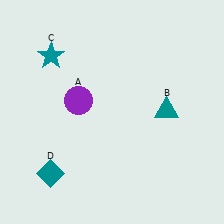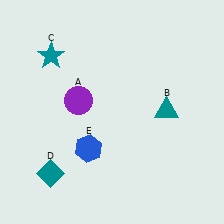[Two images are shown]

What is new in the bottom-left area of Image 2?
A blue hexagon (E) was added in the bottom-left area of Image 2.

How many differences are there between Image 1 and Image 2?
There is 1 difference between the two images.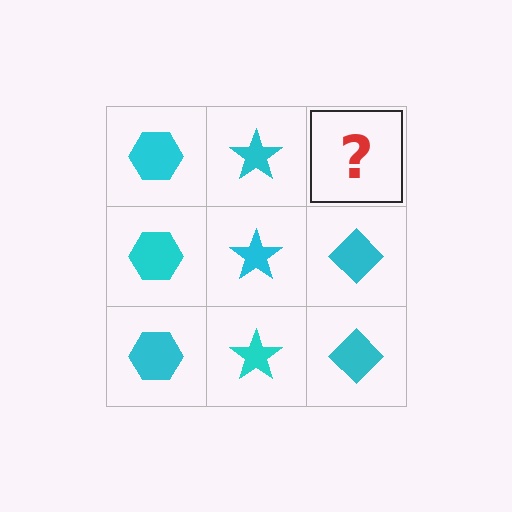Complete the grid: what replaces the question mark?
The question mark should be replaced with a cyan diamond.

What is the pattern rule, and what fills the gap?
The rule is that each column has a consistent shape. The gap should be filled with a cyan diamond.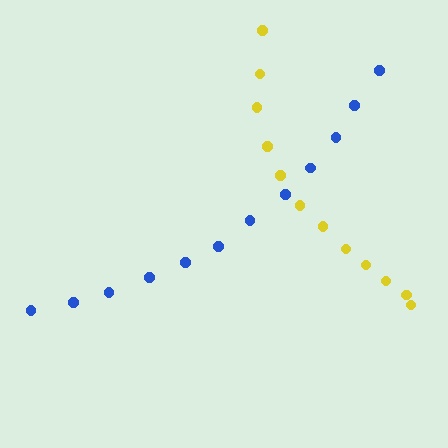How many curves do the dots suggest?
There are 2 distinct paths.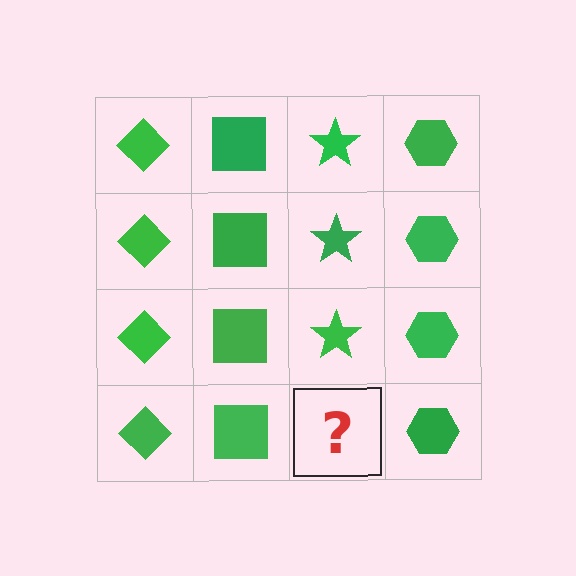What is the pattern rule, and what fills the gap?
The rule is that each column has a consistent shape. The gap should be filled with a green star.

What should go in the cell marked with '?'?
The missing cell should contain a green star.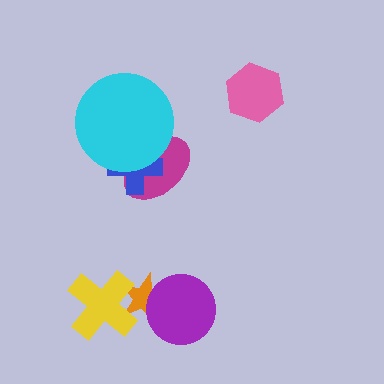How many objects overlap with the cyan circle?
2 objects overlap with the cyan circle.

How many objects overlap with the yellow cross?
1 object overlaps with the yellow cross.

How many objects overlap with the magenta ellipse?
2 objects overlap with the magenta ellipse.